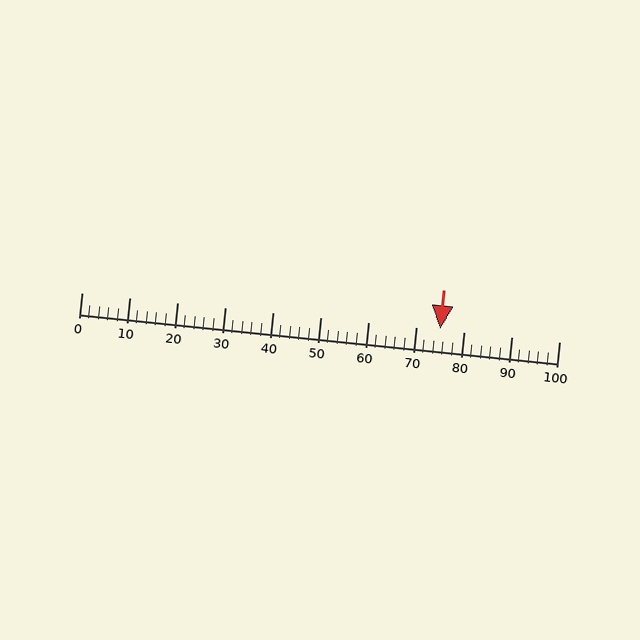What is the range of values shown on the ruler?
The ruler shows values from 0 to 100.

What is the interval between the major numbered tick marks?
The major tick marks are spaced 10 units apart.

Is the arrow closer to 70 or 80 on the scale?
The arrow is closer to 80.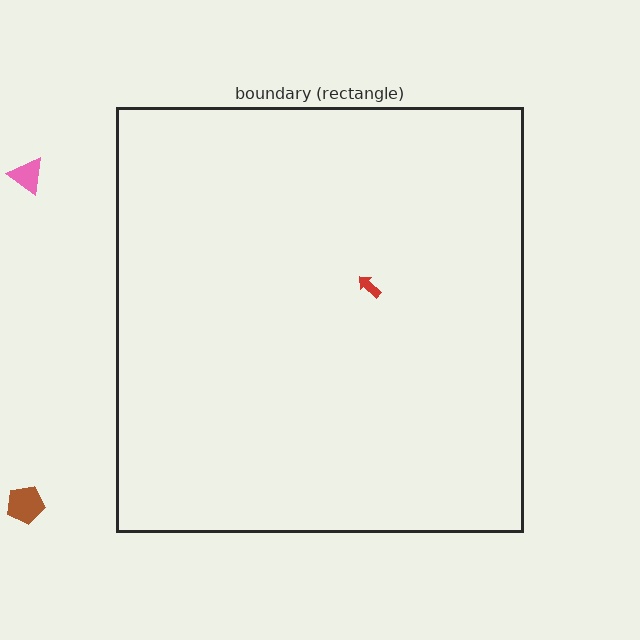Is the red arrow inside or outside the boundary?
Inside.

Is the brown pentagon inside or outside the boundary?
Outside.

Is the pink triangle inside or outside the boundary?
Outside.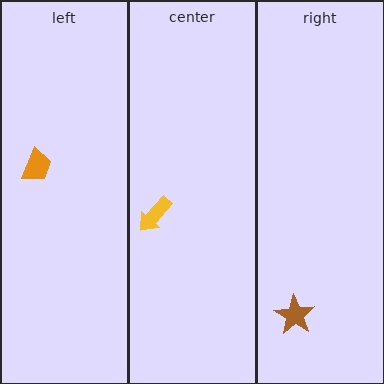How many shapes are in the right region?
1.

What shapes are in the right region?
The brown star.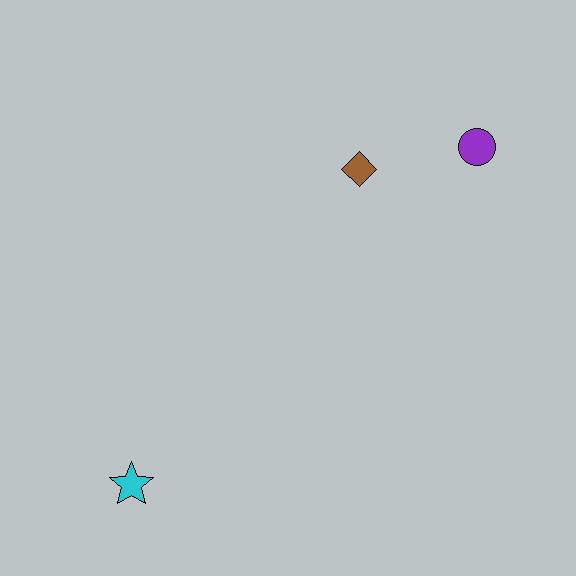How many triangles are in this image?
There are no triangles.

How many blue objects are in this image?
There are no blue objects.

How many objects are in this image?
There are 3 objects.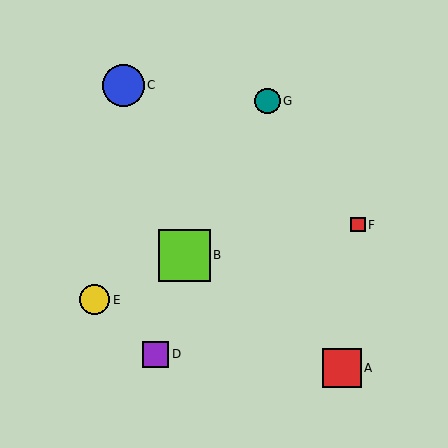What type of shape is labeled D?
Shape D is a purple square.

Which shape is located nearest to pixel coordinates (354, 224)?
The red square (labeled F) at (358, 225) is nearest to that location.